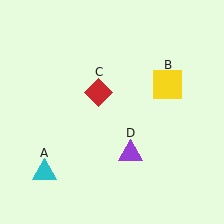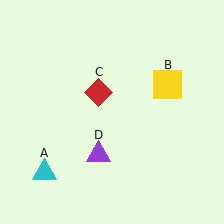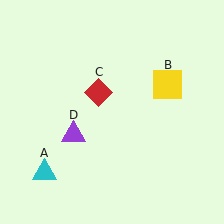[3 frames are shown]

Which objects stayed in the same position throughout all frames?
Cyan triangle (object A) and yellow square (object B) and red diamond (object C) remained stationary.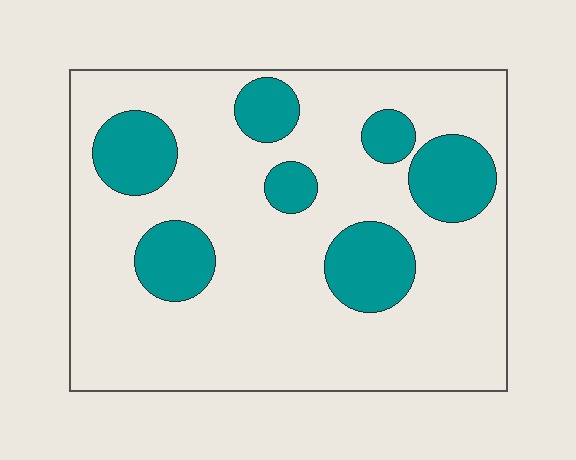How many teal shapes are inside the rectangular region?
7.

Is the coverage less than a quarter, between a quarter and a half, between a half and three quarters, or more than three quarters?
Less than a quarter.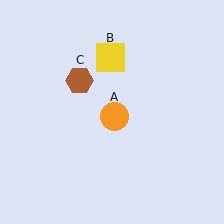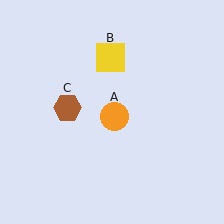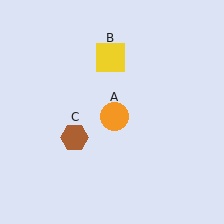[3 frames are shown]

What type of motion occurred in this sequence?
The brown hexagon (object C) rotated counterclockwise around the center of the scene.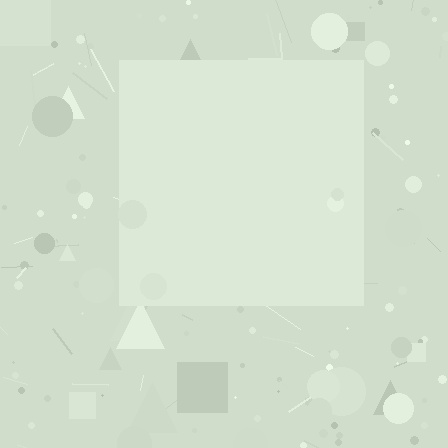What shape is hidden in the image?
A square is hidden in the image.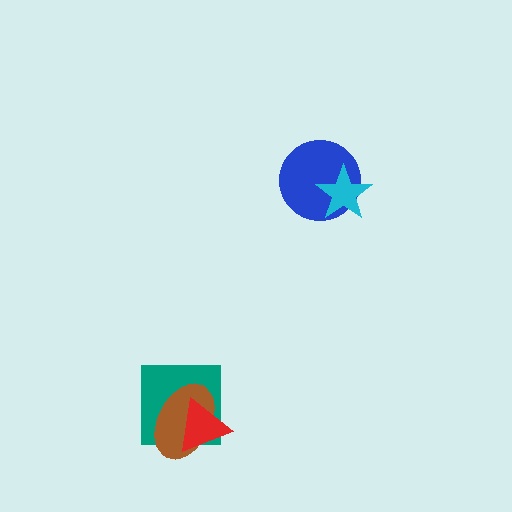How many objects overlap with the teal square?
2 objects overlap with the teal square.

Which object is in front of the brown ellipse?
The red triangle is in front of the brown ellipse.